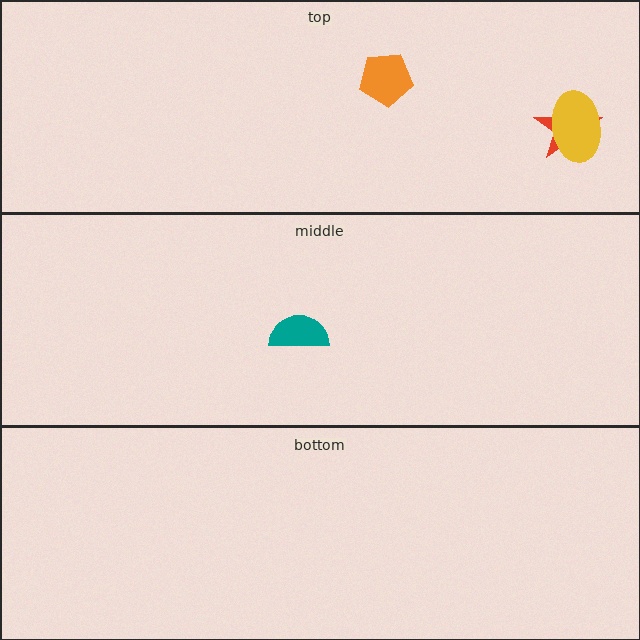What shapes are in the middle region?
The teal semicircle.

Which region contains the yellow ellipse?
The top region.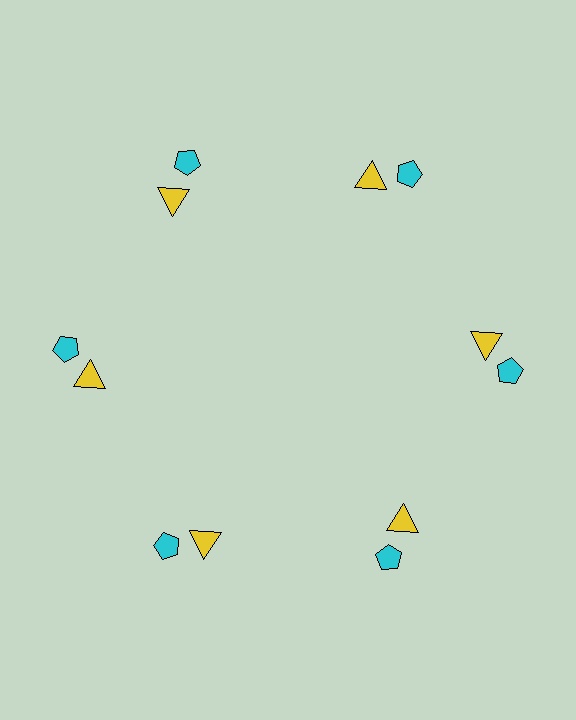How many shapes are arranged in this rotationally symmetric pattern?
There are 12 shapes, arranged in 6 groups of 2.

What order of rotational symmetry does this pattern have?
This pattern has 6-fold rotational symmetry.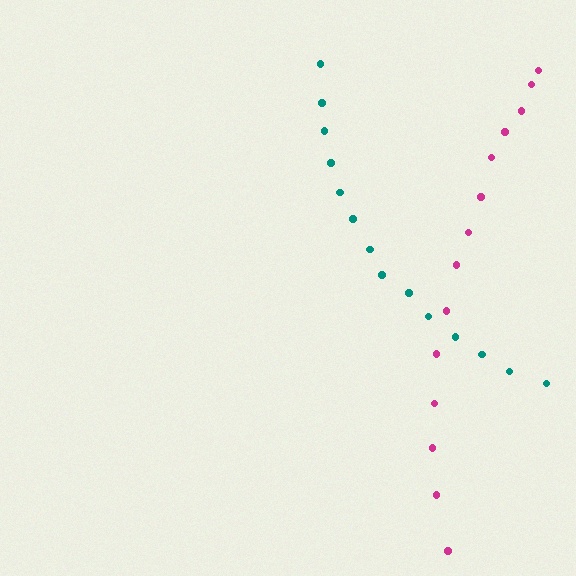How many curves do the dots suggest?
There are 2 distinct paths.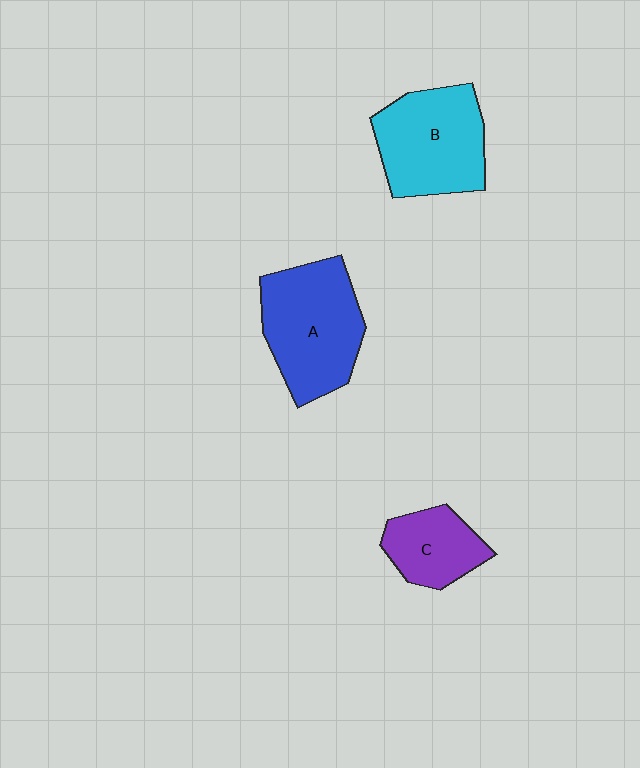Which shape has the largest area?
Shape A (blue).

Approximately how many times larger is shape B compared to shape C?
Approximately 1.7 times.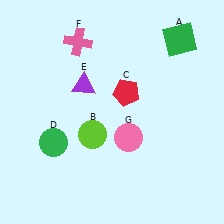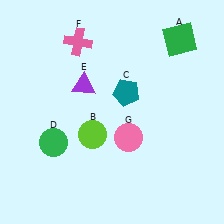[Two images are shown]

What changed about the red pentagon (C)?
In Image 1, C is red. In Image 2, it changed to teal.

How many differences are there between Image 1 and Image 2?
There is 1 difference between the two images.